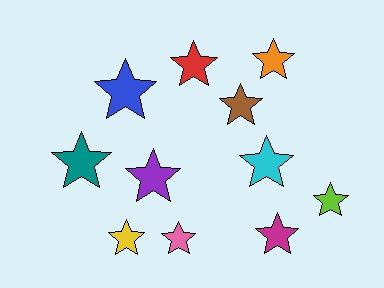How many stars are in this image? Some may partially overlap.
There are 11 stars.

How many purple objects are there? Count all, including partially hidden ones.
There is 1 purple object.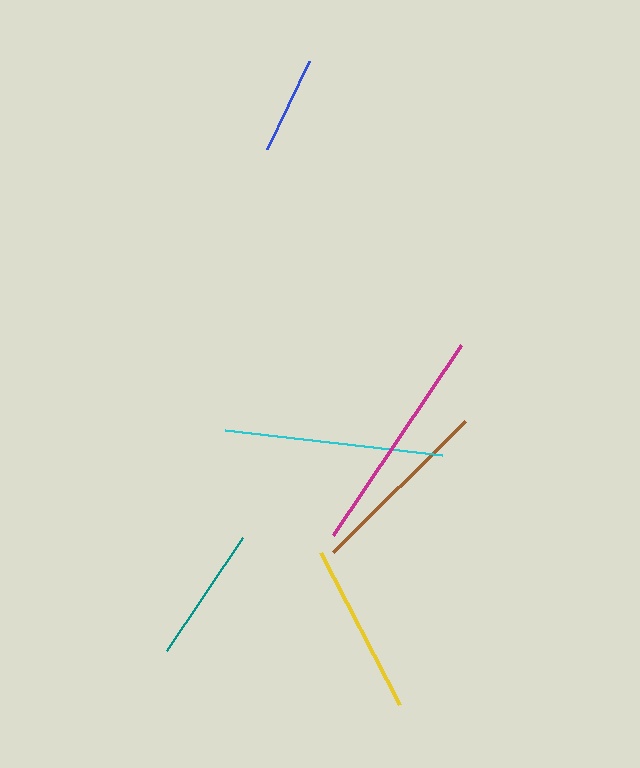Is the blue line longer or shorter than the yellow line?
The yellow line is longer than the blue line.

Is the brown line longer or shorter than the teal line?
The brown line is longer than the teal line.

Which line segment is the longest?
The magenta line is the longest at approximately 229 pixels.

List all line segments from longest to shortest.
From longest to shortest: magenta, cyan, brown, yellow, teal, blue.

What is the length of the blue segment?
The blue segment is approximately 98 pixels long.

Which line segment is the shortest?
The blue line is the shortest at approximately 98 pixels.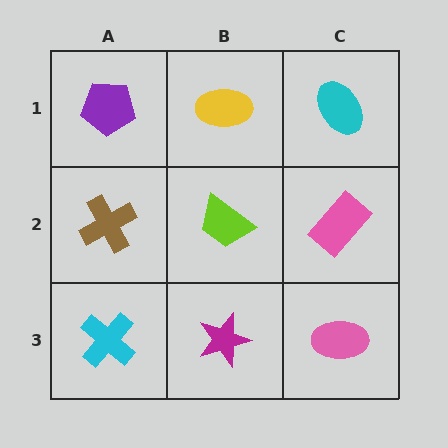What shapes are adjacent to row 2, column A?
A purple pentagon (row 1, column A), a cyan cross (row 3, column A), a lime trapezoid (row 2, column B).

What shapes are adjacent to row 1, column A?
A brown cross (row 2, column A), a yellow ellipse (row 1, column B).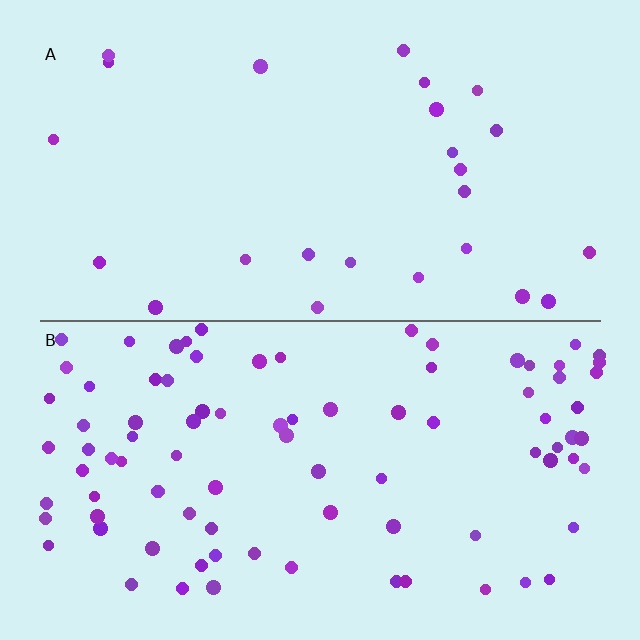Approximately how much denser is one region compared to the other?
Approximately 3.6× — region B over region A.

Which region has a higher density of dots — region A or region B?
B (the bottom).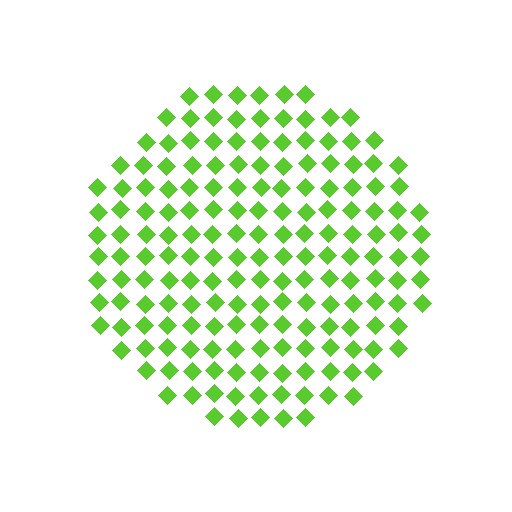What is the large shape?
The large shape is a circle.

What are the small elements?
The small elements are diamonds.